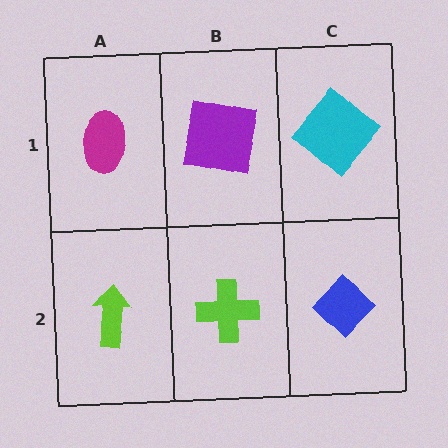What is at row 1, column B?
A purple square.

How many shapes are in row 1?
3 shapes.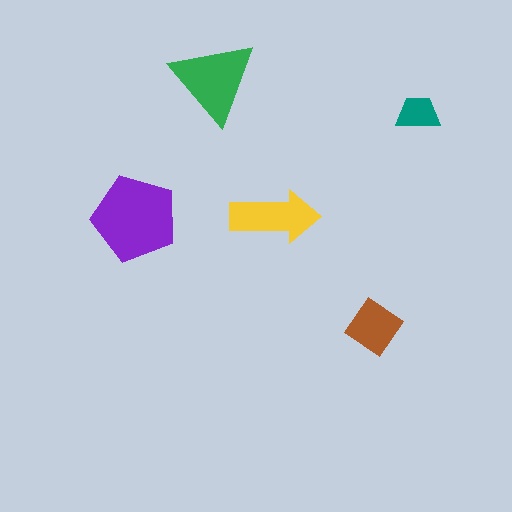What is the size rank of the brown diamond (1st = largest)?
4th.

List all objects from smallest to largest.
The teal trapezoid, the brown diamond, the yellow arrow, the green triangle, the purple pentagon.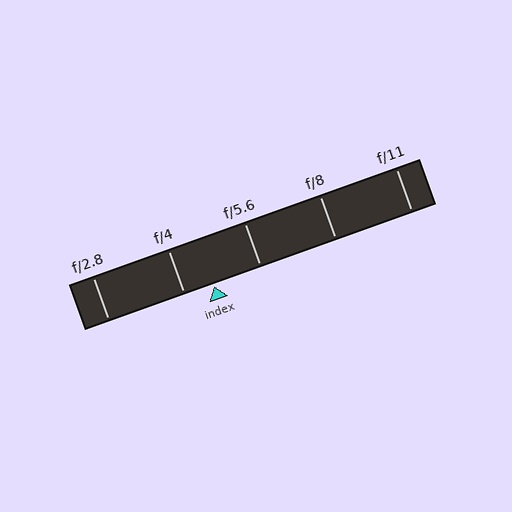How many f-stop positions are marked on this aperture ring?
There are 5 f-stop positions marked.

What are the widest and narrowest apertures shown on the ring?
The widest aperture shown is f/2.8 and the narrowest is f/11.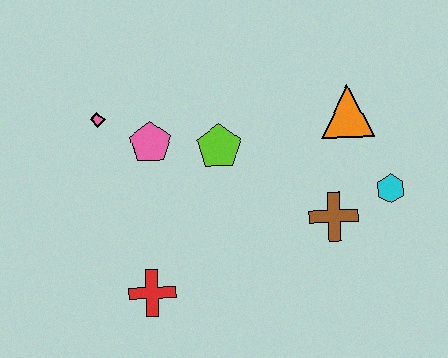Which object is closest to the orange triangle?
The cyan hexagon is closest to the orange triangle.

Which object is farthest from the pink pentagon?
The cyan hexagon is farthest from the pink pentagon.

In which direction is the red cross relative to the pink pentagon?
The red cross is below the pink pentagon.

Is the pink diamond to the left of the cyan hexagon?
Yes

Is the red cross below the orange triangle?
Yes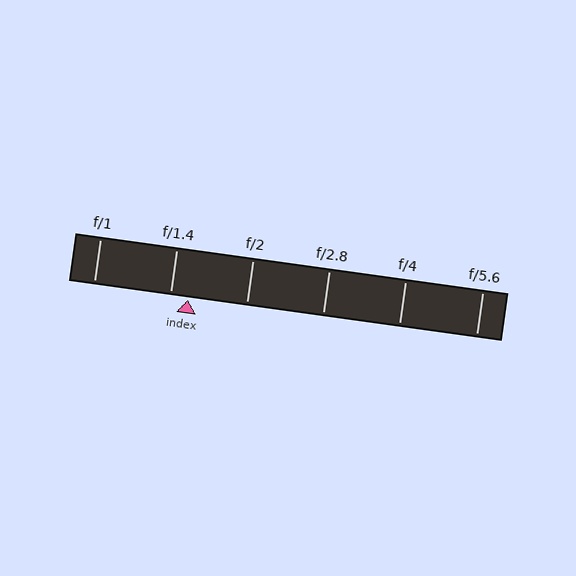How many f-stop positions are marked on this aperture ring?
There are 6 f-stop positions marked.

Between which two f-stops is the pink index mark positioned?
The index mark is between f/1.4 and f/2.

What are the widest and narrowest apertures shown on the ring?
The widest aperture shown is f/1 and the narrowest is f/5.6.